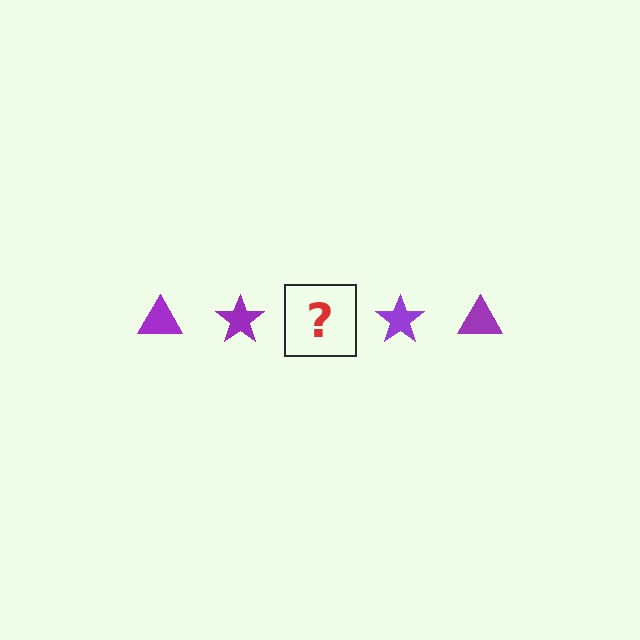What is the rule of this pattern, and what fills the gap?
The rule is that the pattern cycles through triangle, star shapes in purple. The gap should be filled with a purple triangle.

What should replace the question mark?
The question mark should be replaced with a purple triangle.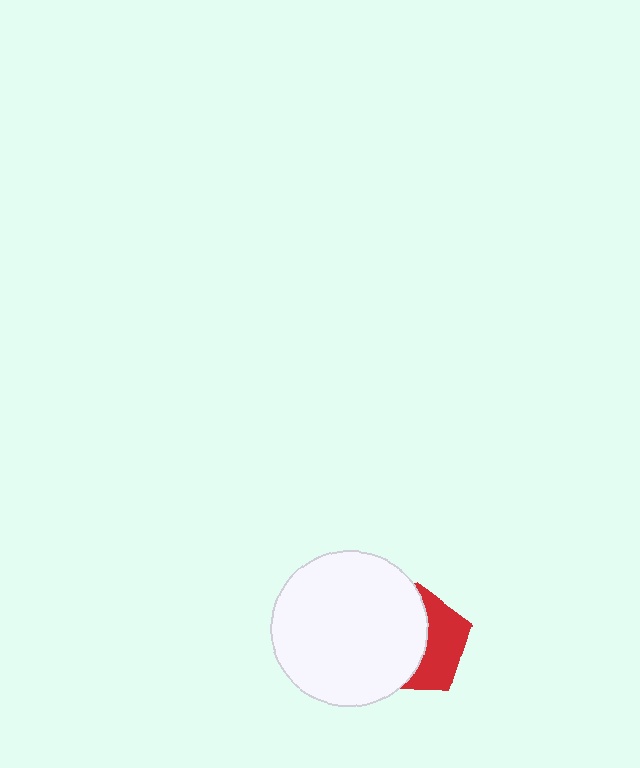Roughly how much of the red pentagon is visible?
A small part of it is visible (roughly 43%).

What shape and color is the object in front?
The object in front is a white circle.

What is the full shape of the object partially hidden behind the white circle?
The partially hidden object is a red pentagon.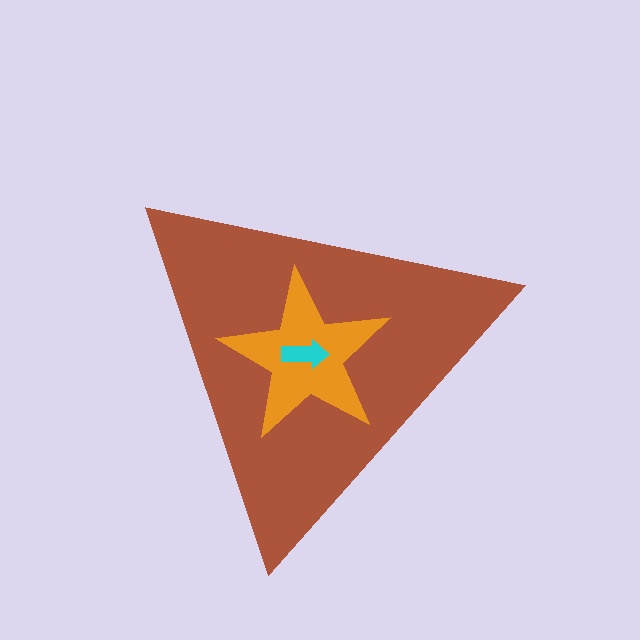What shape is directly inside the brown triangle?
The orange star.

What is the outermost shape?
The brown triangle.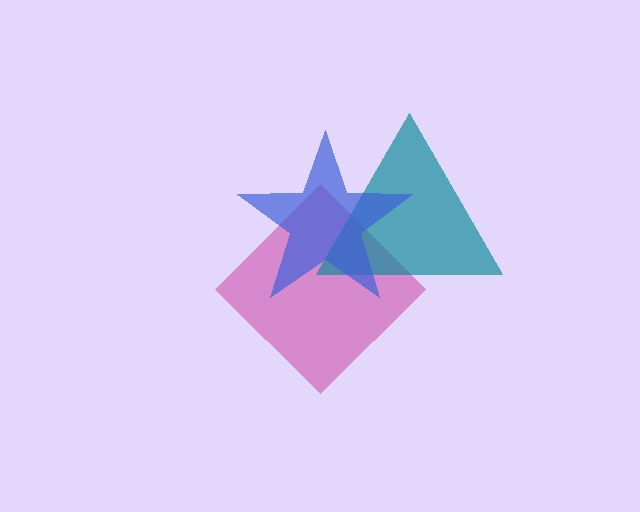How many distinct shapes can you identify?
There are 3 distinct shapes: a magenta diamond, a teal triangle, a blue star.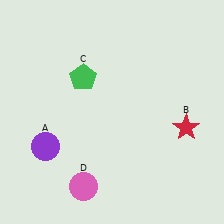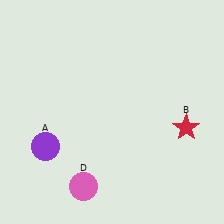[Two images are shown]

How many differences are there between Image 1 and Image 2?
There is 1 difference between the two images.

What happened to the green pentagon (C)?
The green pentagon (C) was removed in Image 2. It was in the top-left area of Image 1.